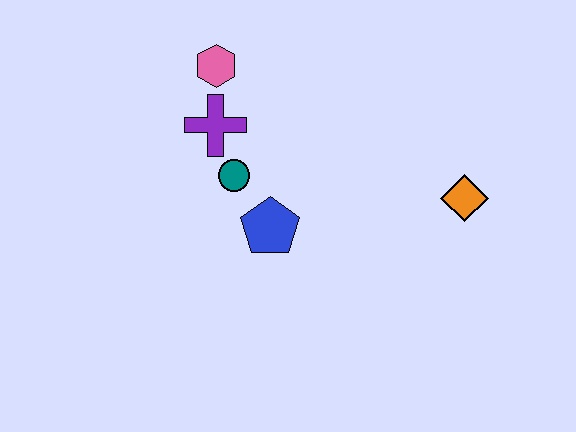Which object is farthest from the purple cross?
The orange diamond is farthest from the purple cross.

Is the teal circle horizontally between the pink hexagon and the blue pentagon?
Yes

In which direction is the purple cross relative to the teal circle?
The purple cross is above the teal circle.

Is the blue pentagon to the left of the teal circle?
No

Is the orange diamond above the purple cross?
No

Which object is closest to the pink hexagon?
The purple cross is closest to the pink hexagon.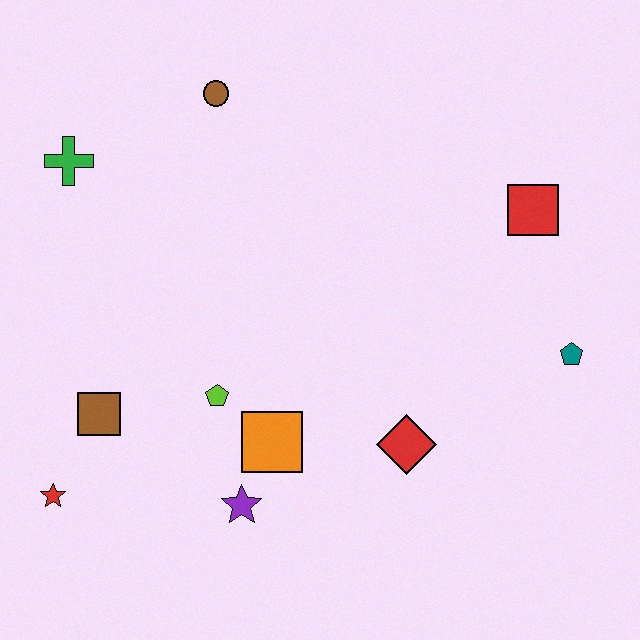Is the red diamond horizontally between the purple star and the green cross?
No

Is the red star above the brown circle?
No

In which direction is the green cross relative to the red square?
The green cross is to the left of the red square.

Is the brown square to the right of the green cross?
Yes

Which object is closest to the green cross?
The brown circle is closest to the green cross.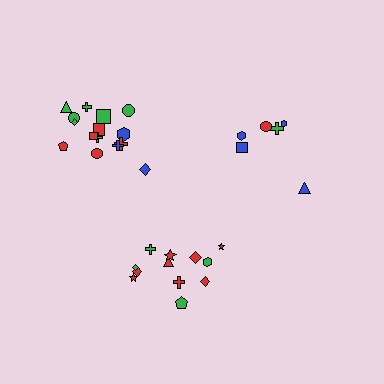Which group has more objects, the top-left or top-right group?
The top-left group.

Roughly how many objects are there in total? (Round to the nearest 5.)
Roughly 35 objects in total.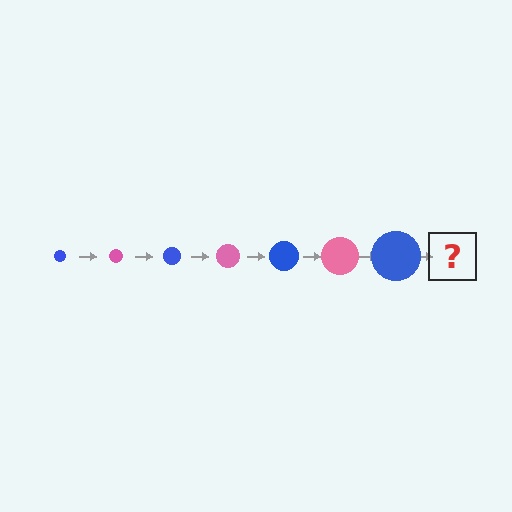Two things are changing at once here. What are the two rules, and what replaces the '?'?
The two rules are that the circle grows larger each step and the color cycles through blue and pink. The '?' should be a pink circle, larger than the previous one.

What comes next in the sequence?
The next element should be a pink circle, larger than the previous one.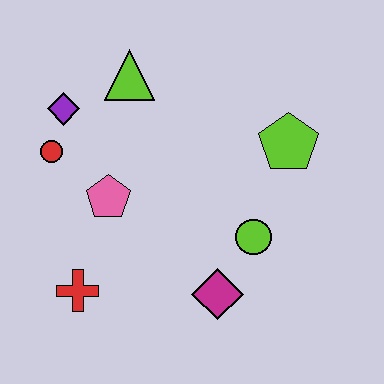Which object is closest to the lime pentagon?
The lime circle is closest to the lime pentagon.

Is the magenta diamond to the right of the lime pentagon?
No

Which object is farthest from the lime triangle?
The magenta diamond is farthest from the lime triangle.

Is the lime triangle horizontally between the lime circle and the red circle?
Yes